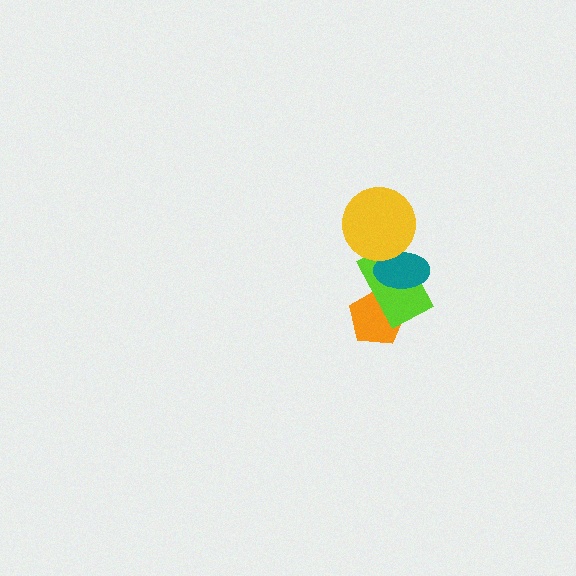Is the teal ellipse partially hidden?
Yes, it is partially covered by another shape.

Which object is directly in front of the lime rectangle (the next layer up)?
The teal ellipse is directly in front of the lime rectangle.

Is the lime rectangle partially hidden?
Yes, it is partially covered by another shape.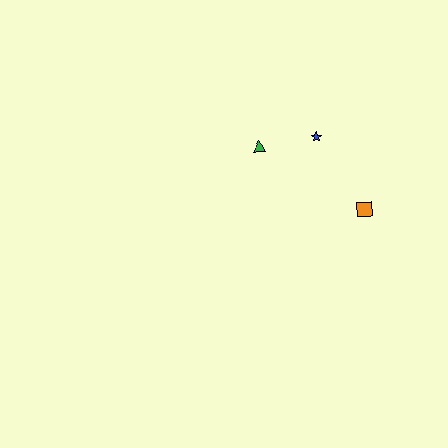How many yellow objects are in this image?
There are no yellow objects.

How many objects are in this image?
There are 3 objects.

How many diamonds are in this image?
There are no diamonds.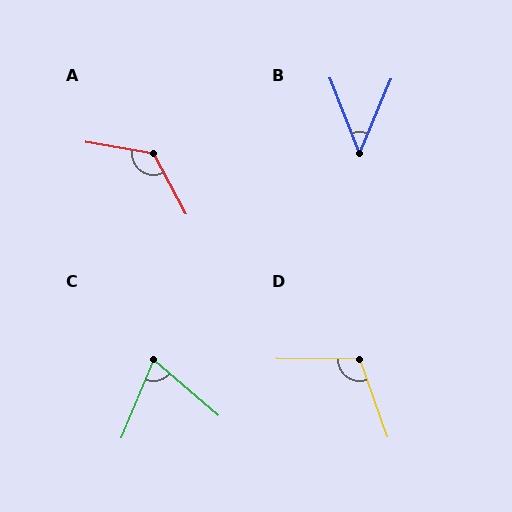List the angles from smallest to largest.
B (44°), C (72°), D (110°), A (128°).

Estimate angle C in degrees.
Approximately 72 degrees.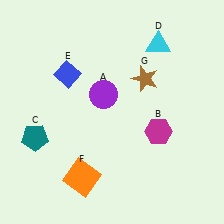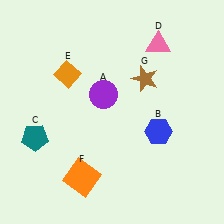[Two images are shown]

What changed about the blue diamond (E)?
In Image 1, E is blue. In Image 2, it changed to orange.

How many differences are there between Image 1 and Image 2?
There are 3 differences between the two images.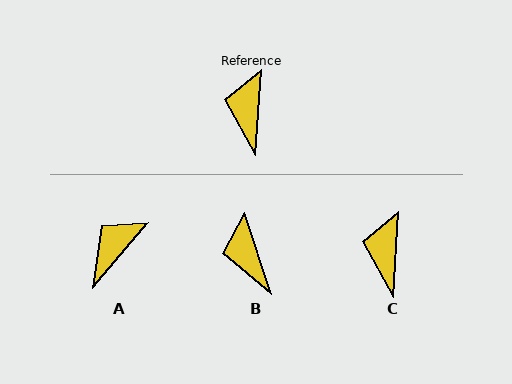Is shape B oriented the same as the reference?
No, it is off by about 22 degrees.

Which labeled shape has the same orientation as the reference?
C.